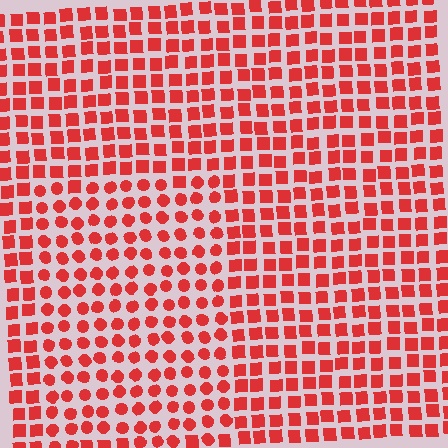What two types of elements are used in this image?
The image uses circles inside the rectangle region and squares outside it.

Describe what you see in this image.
The image is filled with small red elements arranged in a uniform grid. A rectangle-shaped region contains circles, while the surrounding area contains squares. The boundary is defined purely by the change in element shape.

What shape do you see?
I see a rectangle.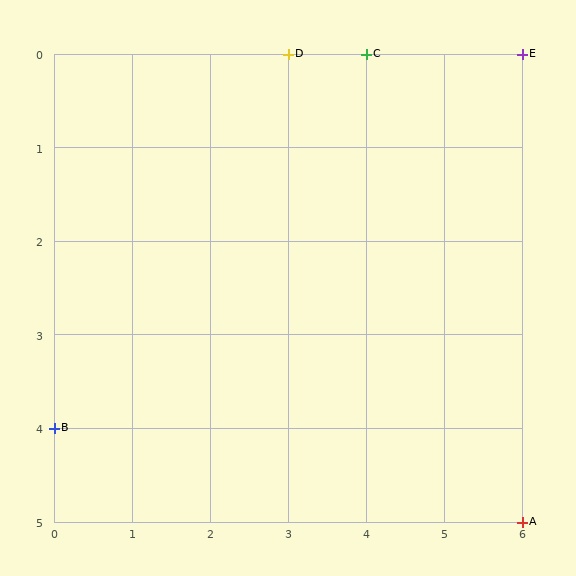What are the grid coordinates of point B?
Point B is at grid coordinates (0, 4).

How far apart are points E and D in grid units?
Points E and D are 3 columns apart.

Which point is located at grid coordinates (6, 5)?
Point A is at (6, 5).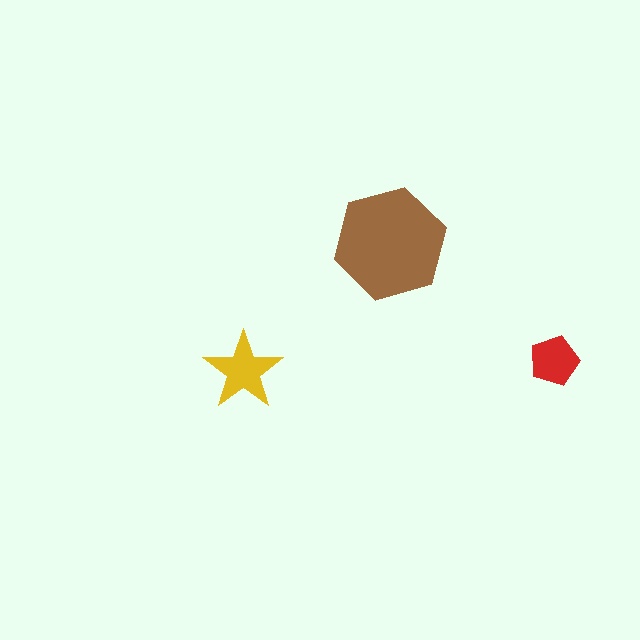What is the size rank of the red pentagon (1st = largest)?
3rd.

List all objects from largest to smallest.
The brown hexagon, the yellow star, the red pentagon.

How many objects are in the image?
There are 3 objects in the image.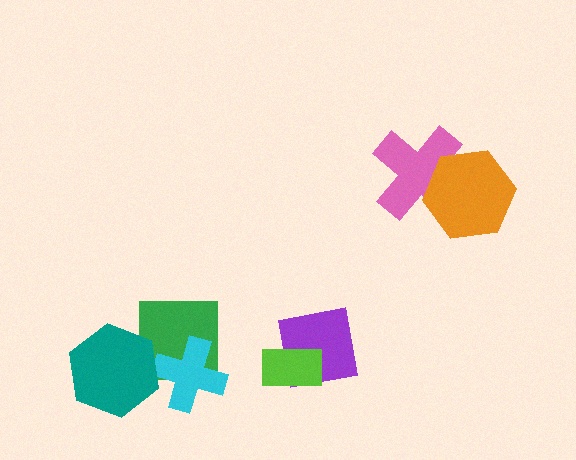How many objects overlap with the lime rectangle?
1 object overlaps with the lime rectangle.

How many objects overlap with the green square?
2 objects overlap with the green square.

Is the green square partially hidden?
Yes, it is partially covered by another shape.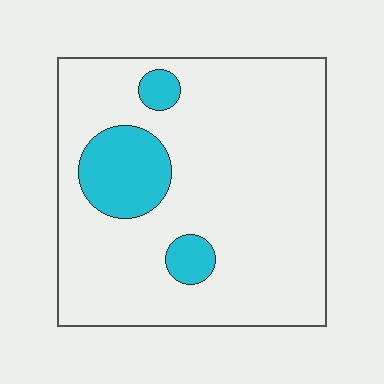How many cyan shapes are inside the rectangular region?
3.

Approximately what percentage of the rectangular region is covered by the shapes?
Approximately 15%.